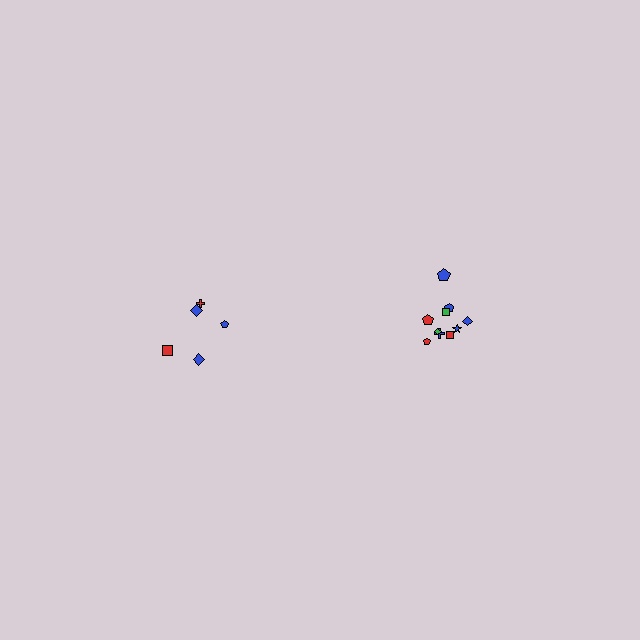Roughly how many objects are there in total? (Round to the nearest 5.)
Roughly 15 objects in total.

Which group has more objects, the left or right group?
The right group.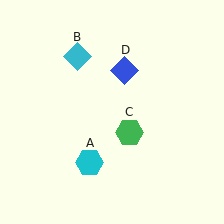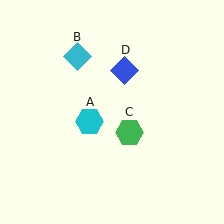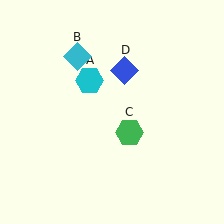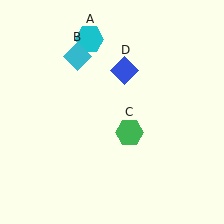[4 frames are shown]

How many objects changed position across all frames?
1 object changed position: cyan hexagon (object A).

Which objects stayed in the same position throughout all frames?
Cyan diamond (object B) and green hexagon (object C) and blue diamond (object D) remained stationary.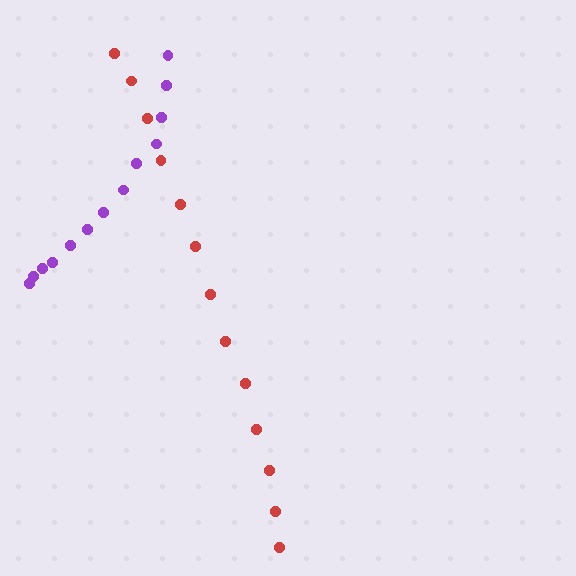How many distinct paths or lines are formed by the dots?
There are 2 distinct paths.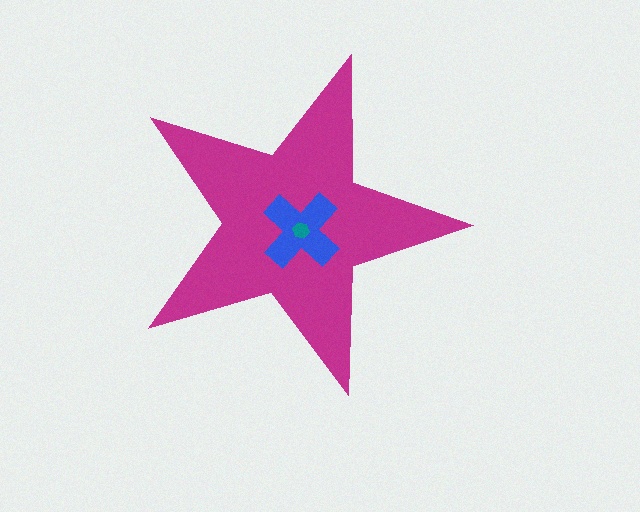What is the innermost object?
The teal hexagon.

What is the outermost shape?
The magenta star.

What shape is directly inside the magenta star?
The blue cross.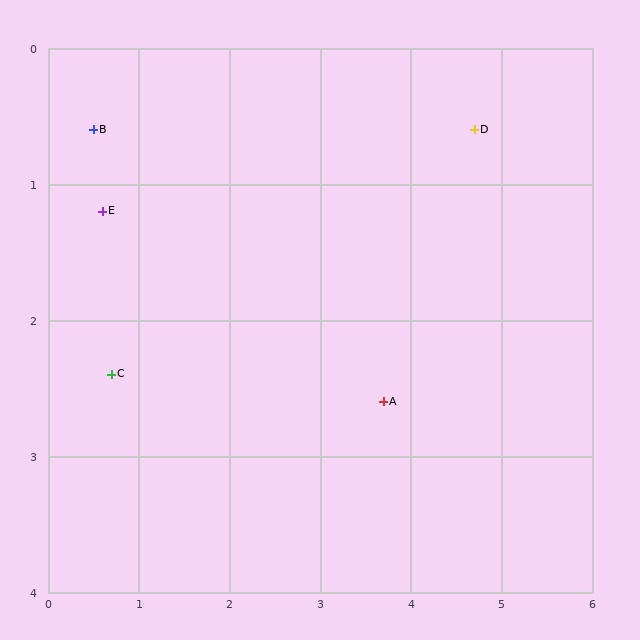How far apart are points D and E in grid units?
Points D and E are about 4.1 grid units apart.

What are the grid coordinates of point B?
Point B is at approximately (0.5, 0.6).